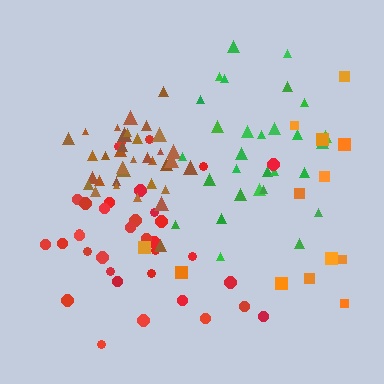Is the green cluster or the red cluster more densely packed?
Green.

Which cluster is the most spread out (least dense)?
Orange.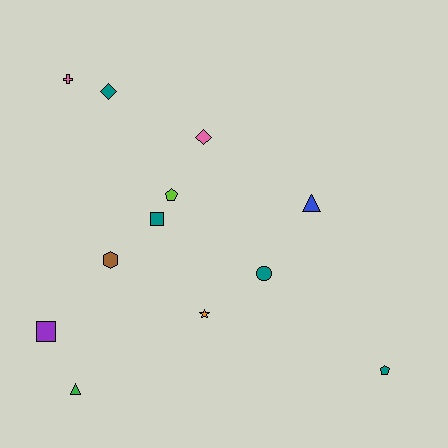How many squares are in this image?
There are 2 squares.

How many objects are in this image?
There are 12 objects.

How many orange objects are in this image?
There is 1 orange object.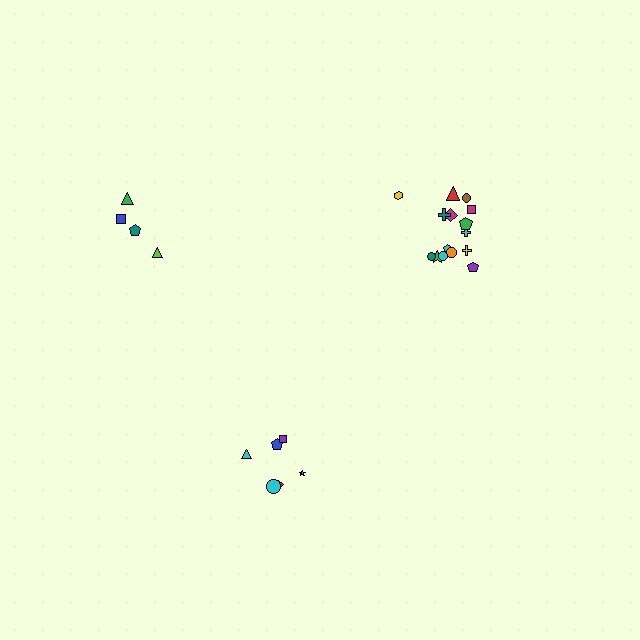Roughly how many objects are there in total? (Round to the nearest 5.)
Roughly 25 objects in total.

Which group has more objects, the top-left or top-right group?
The top-right group.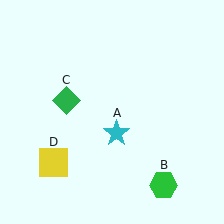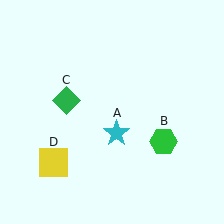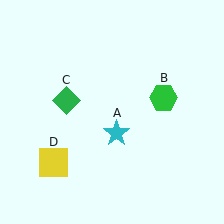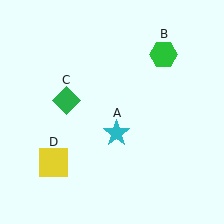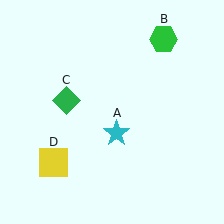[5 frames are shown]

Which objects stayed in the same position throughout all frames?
Cyan star (object A) and green diamond (object C) and yellow square (object D) remained stationary.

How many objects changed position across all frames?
1 object changed position: green hexagon (object B).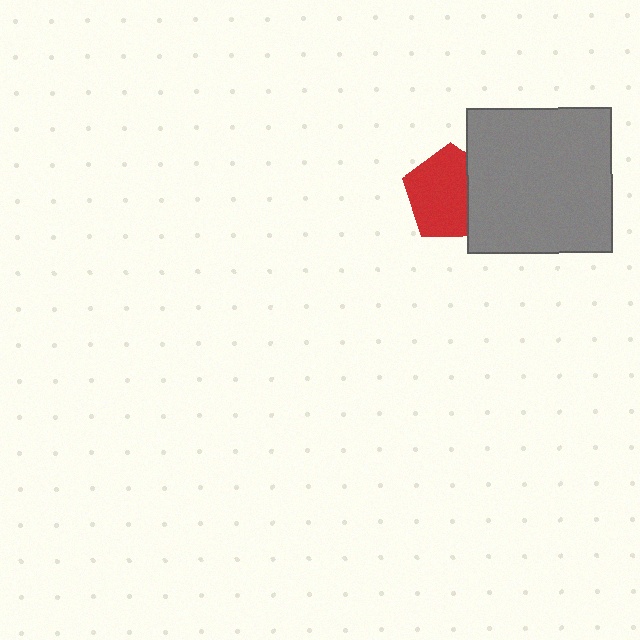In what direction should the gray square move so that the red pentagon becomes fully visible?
The gray square should move right. That is the shortest direction to clear the overlap and leave the red pentagon fully visible.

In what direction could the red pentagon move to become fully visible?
The red pentagon could move left. That would shift it out from behind the gray square entirely.